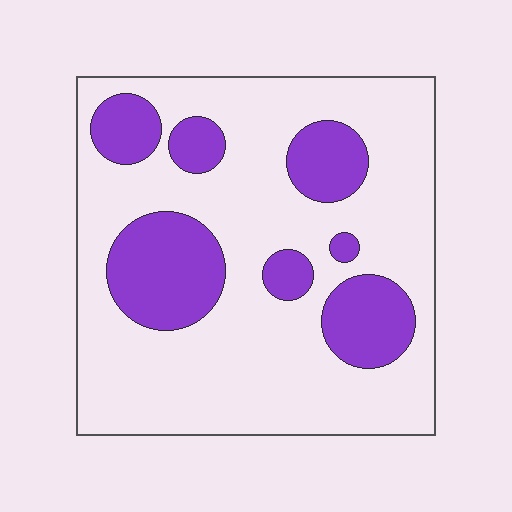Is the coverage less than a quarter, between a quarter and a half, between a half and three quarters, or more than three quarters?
Between a quarter and a half.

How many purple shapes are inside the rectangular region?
7.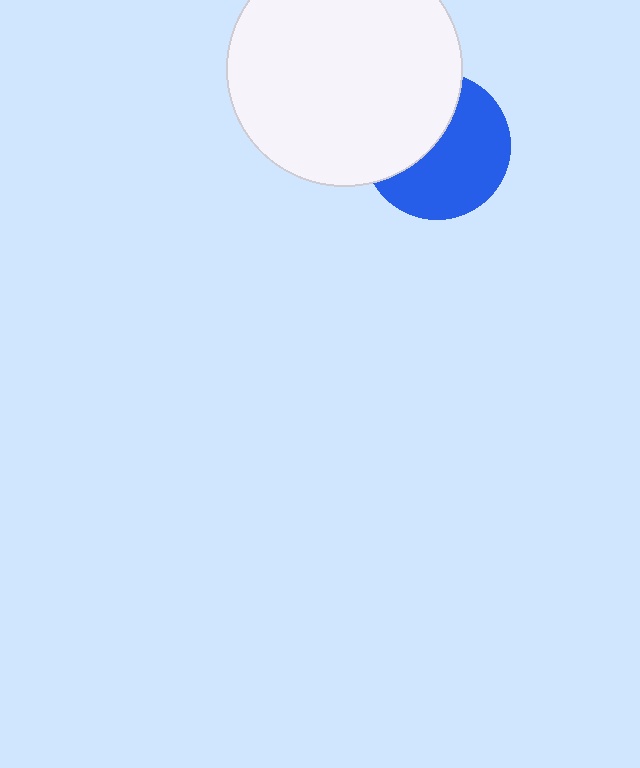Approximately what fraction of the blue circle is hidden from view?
Roughly 42% of the blue circle is hidden behind the white circle.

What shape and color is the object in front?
The object in front is a white circle.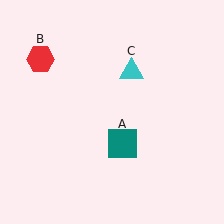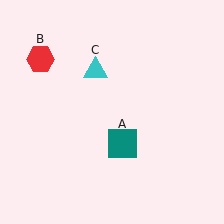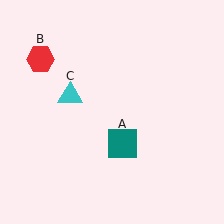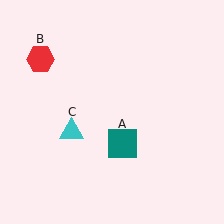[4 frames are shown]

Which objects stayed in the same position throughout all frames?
Teal square (object A) and red hexagon (object B) remained stationary.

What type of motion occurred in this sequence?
The cyan triangle (object C) rotated counterclockwise around the center of the scene.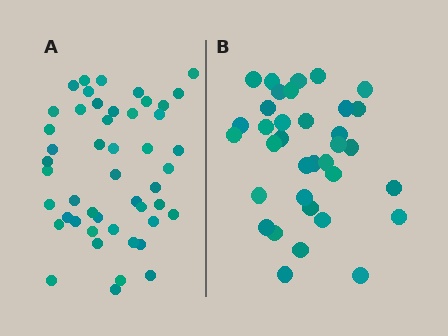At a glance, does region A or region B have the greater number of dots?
Region A (the left region) has more dots.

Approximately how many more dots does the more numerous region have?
Region A has approximately 15 more dots than region B.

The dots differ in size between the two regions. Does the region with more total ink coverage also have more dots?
No. Region B has more total ink coverage because its dots are larger, but region A actually contains more individual dots. Total area can be misleading — the number of items is what matters here.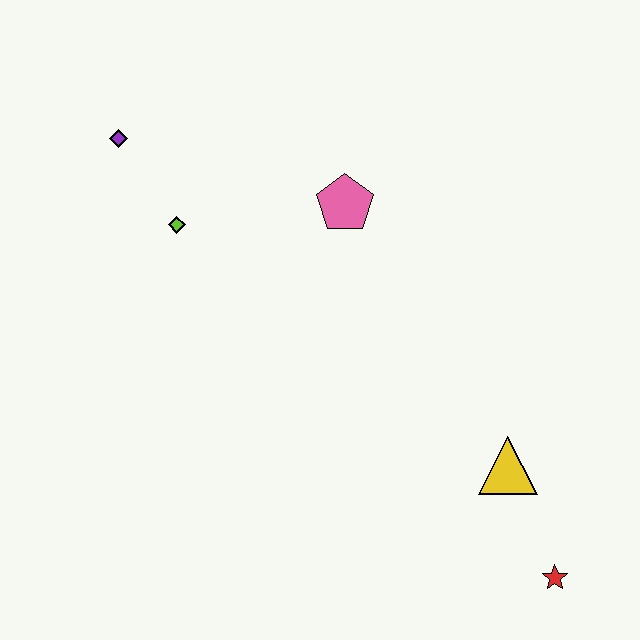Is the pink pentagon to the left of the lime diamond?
No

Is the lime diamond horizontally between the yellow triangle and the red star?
No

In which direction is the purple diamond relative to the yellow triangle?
The purple diamond is to the left of the yellow triangle.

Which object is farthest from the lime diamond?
The red star is farthest from the lime diamond.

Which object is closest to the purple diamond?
The lime diamond is closest to the purple diamond.